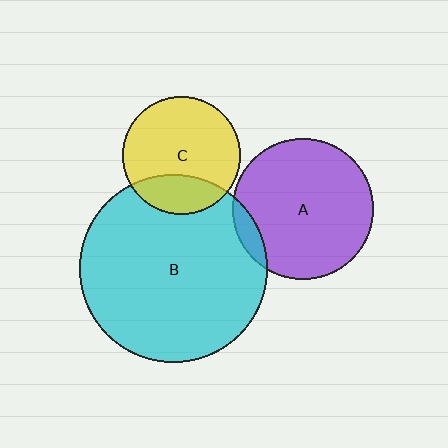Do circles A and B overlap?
Yes.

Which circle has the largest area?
Circle B (cyan).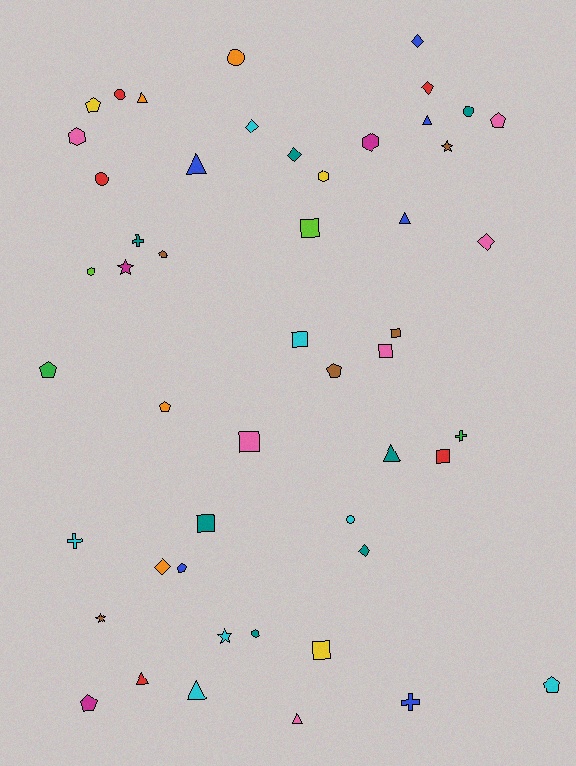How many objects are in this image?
There are 50 objects.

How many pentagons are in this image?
There are 9 pentagons.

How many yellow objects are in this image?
There are 3 yellow objects.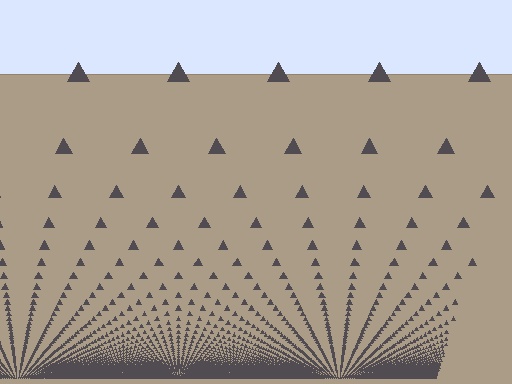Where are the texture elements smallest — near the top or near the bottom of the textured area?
Near the bottom.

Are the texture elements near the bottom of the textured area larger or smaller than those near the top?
Smaller. The gradient is inverted — elements near the bottom are smaller and denser.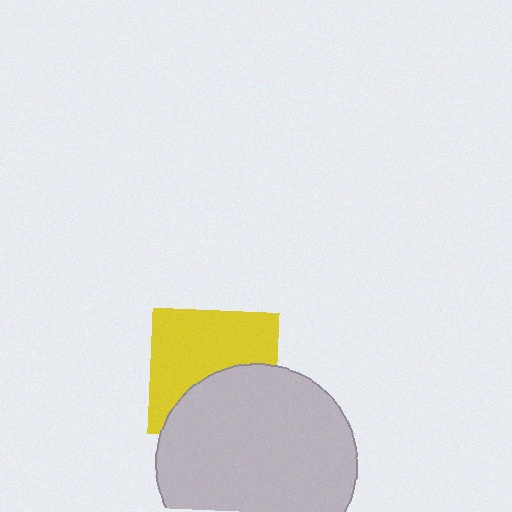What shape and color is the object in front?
The object in front is a light gray circle.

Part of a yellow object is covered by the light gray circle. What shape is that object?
It is a square.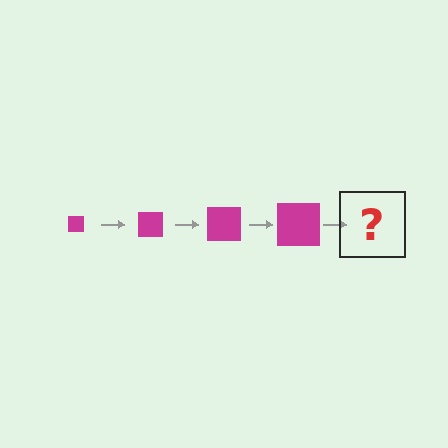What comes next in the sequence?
The next element should be a magenta square, larger than the previous one.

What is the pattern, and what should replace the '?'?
The pattern is that the square gets progressively larger each step. The '?' should be a magenta square, larger than the previous one.